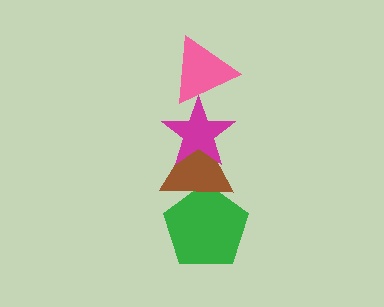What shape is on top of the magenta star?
The pink triangle is on top of the magenta star.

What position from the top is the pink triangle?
The pink triangle is 1st from the top.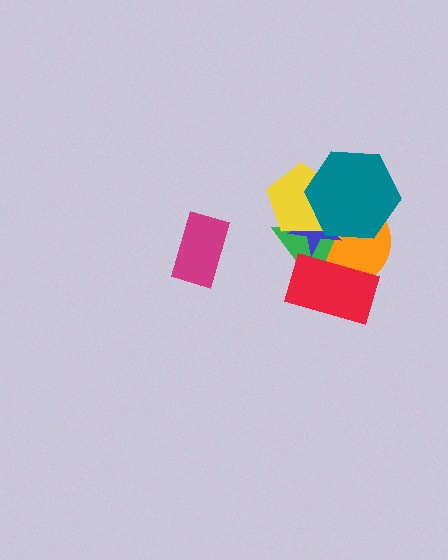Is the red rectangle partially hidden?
No, no other shape covers it.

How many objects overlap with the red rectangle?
3 objects overlap with the red rectangle.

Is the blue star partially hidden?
Yes, it is partially covered by another shape.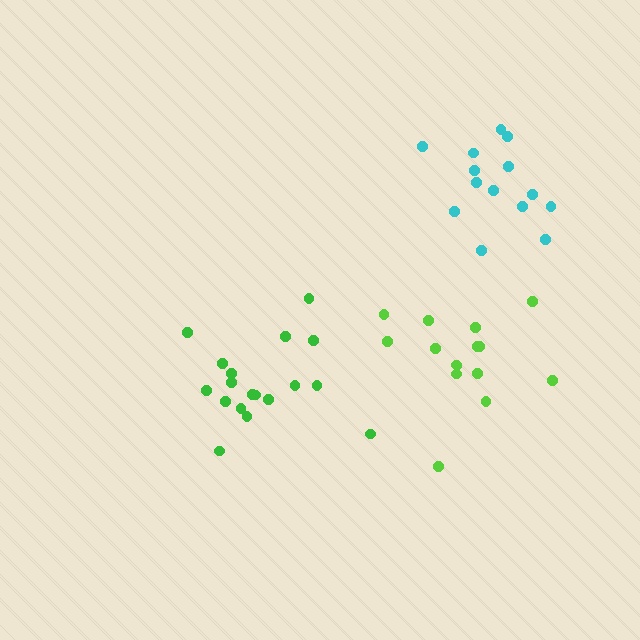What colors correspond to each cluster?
The clusters are colored: green, lime, cyan.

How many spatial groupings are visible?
There are 3 spatial groupings.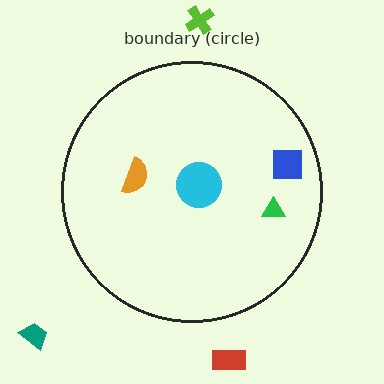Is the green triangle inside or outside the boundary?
Inside.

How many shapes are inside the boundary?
4 inside, 3 outside.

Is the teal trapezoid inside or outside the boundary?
Outside.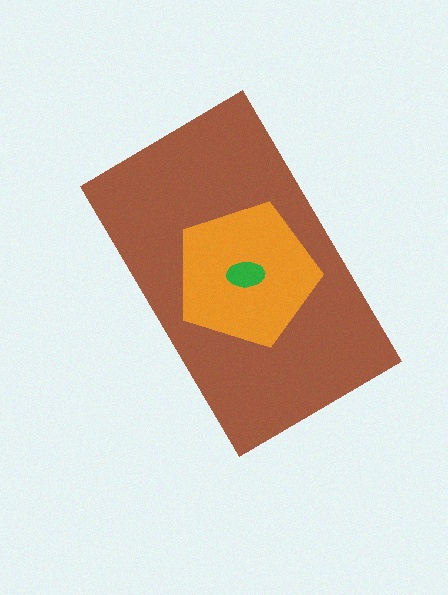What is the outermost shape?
The brown rectangle.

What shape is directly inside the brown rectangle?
The orange pentagon.